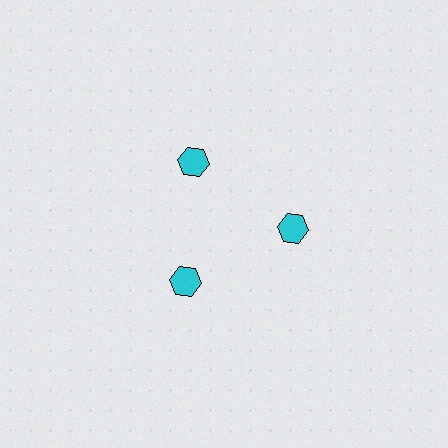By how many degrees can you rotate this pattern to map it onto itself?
The pattern maps onto itself every 120 degrees of rotation.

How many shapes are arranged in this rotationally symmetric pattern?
There are 3 shapes, arranged in 3 groups of 1.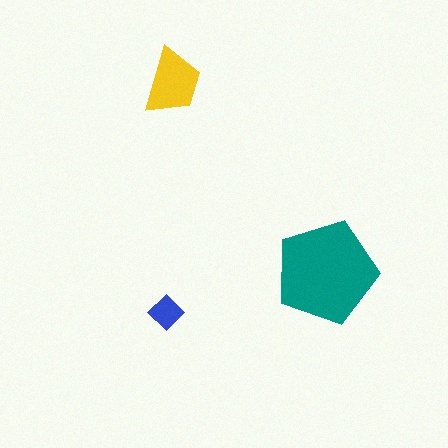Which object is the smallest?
The blue diamond.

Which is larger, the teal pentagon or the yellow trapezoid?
The teal pentagon.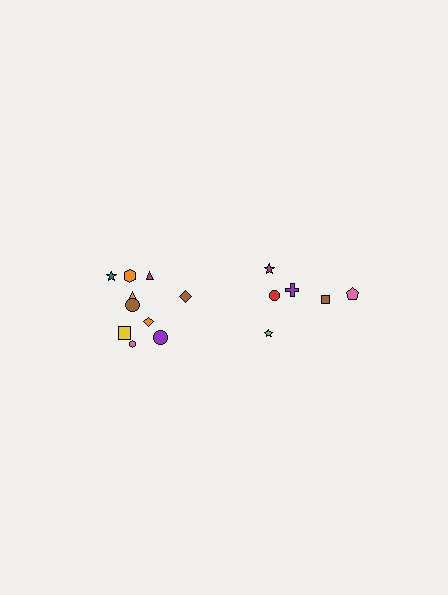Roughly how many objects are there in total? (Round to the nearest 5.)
Roughly 15 objects in total.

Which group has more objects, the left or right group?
The left group.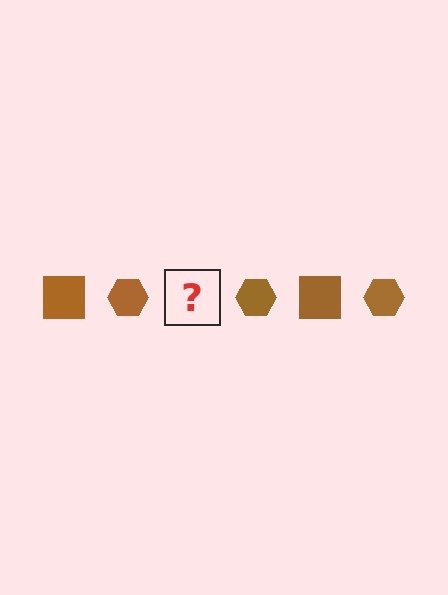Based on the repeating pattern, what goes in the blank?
The blank should be a brown square.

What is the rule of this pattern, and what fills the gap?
The rule is that the pattern cycles through square, hexagon shapes in brown. The gap should be filled with a brown square.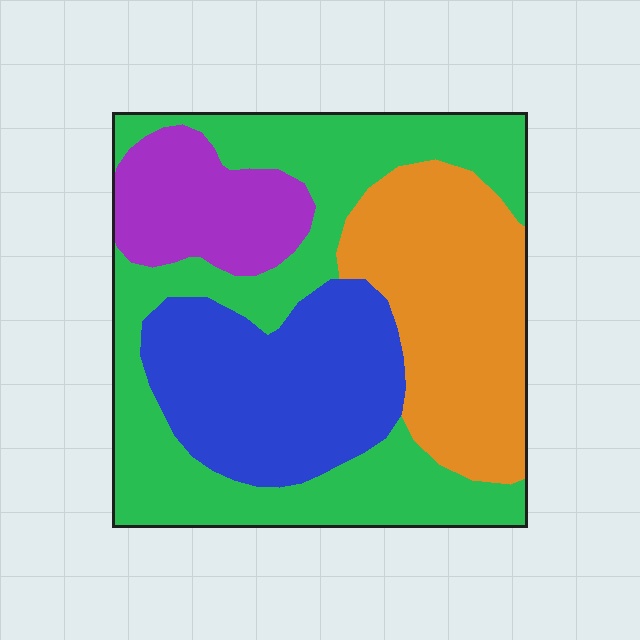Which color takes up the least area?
Purple, at roughly 15%.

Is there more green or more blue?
Green.